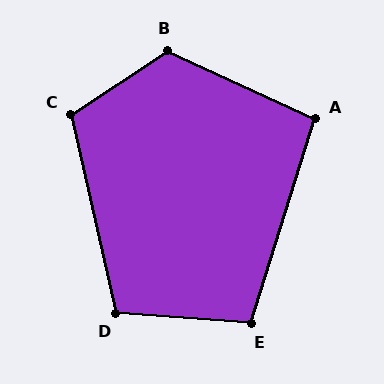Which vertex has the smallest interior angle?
A, at approximately 97 degrees.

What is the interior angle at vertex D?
Approximately 107 degrees (obtuse).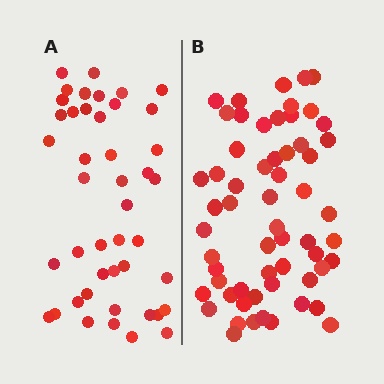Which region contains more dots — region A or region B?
Region B (the right region) has more dots.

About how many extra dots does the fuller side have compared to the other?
Region B has approximately 15 more dots than region A.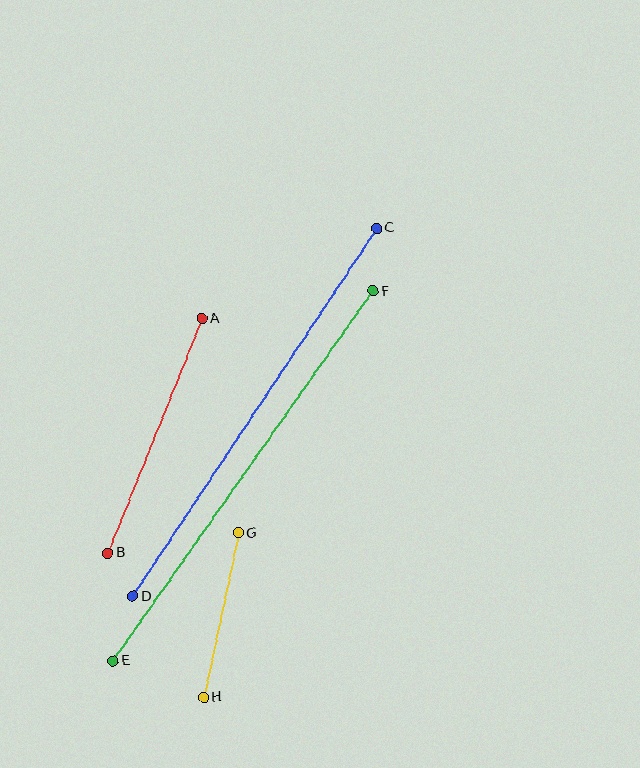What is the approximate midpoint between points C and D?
The midpoint is at approximately (255, 412) pixels.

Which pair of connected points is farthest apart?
Points E and F are farthest apart.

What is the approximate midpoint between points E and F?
The midpoint is at approximately (243, 476) pixels.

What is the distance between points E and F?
The distance is approximately 452 pixels.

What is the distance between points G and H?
The distance is approximately 168 pixels.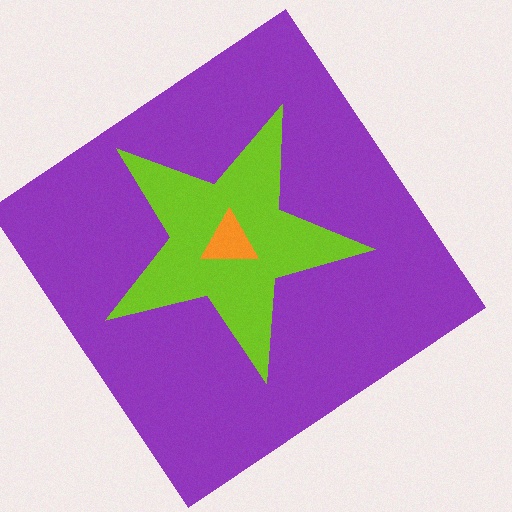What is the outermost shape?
The purple diamond.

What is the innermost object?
The orange triangle.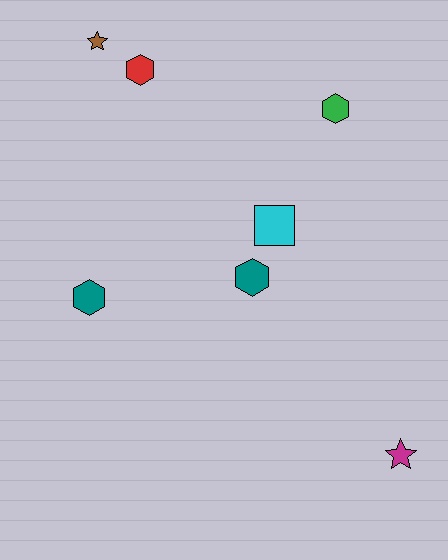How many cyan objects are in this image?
There is 1 cyan object.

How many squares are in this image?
There is 1 square.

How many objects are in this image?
There are 7 objects.